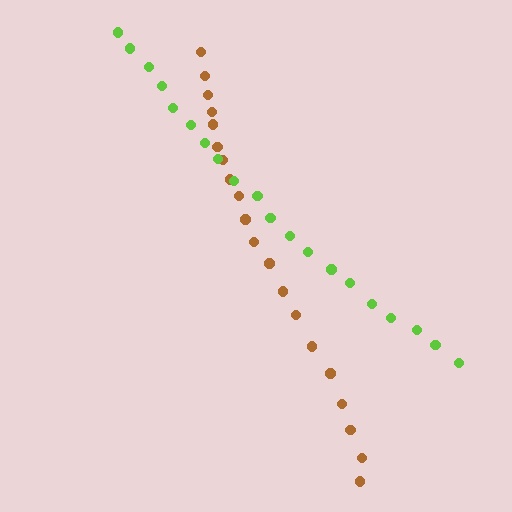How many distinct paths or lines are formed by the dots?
There are 2 distinct paths.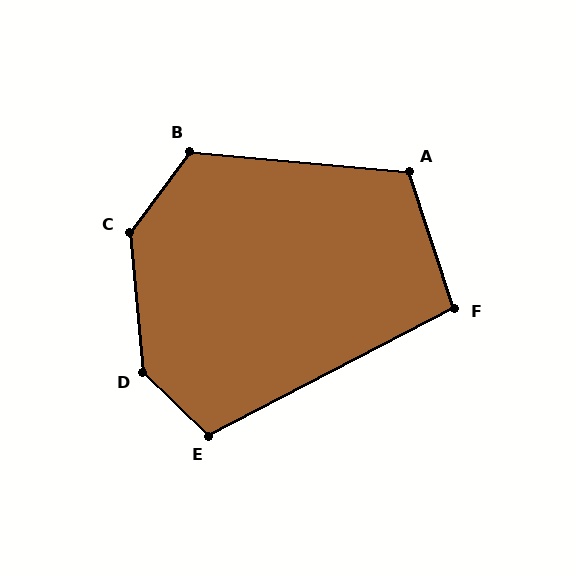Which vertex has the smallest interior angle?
F, at approximately 99 degrees.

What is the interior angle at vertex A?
Approximately 114 degrees (obtuse).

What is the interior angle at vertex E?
Approximately 109 degrees (obtuse).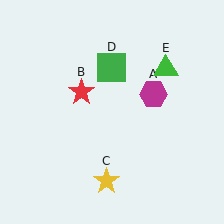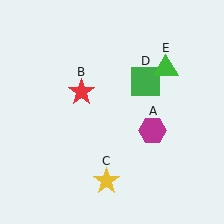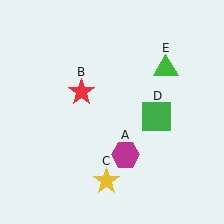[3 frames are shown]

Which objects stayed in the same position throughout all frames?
Red star (object B) and yellow star (object C) and green triangle (object E) remained stationary.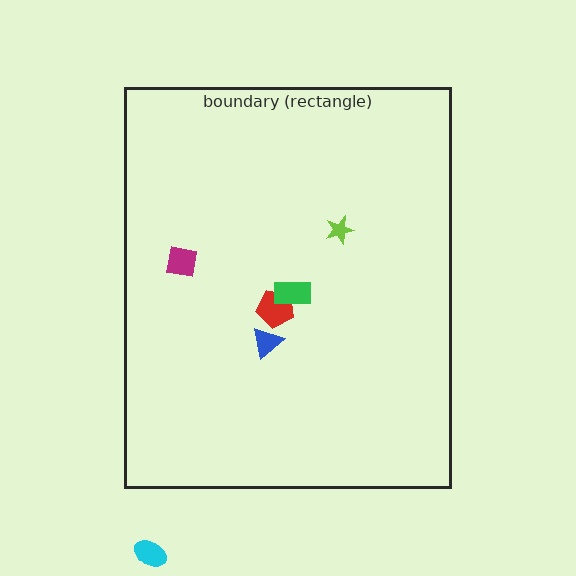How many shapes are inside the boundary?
5 inside, 1 outside.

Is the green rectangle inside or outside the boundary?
Inside.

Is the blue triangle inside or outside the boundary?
Inside.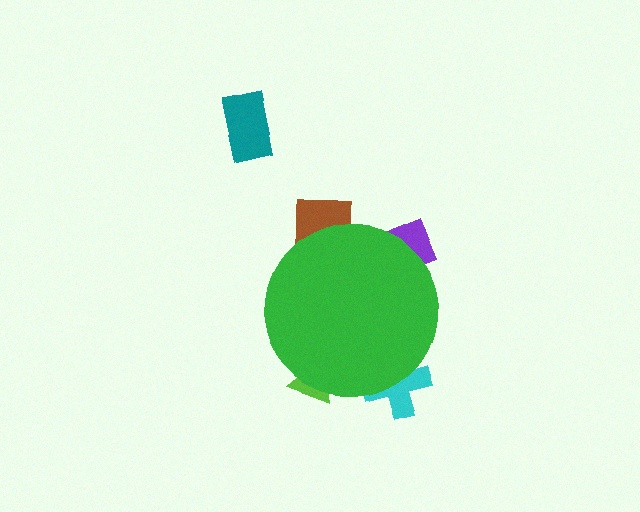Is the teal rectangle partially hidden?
No, the teal rectangle is fully visible.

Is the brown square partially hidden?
Yes, the brown square is partially hidden behind the green circle.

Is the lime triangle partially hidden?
Yes, the lime triangle is partially hidden behind the green circle.